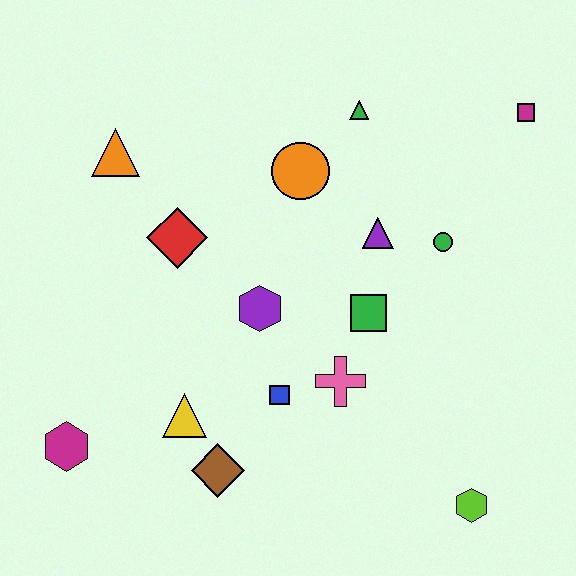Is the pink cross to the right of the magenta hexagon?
Yes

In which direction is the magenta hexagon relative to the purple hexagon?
The magenta hexagon is to the left of the purple hexagon.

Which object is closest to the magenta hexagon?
The yellow triangle is closest to the magenta hexagon.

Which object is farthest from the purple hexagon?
The magenta square is farthest from the purple hexagon.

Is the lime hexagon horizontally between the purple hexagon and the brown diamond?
No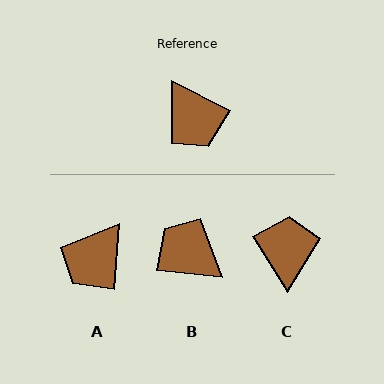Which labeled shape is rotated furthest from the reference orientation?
B, about 159 degrees away.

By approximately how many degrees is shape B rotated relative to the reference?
Approximately 159 degrees clockwise.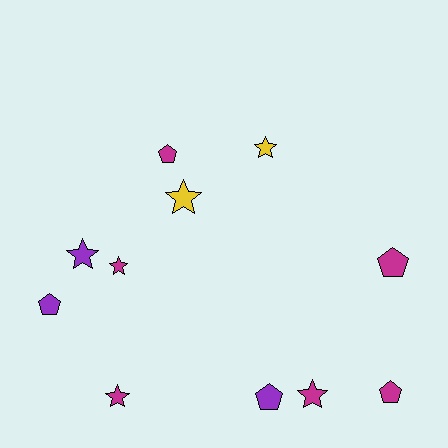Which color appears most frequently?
Magenta, with 6 objects.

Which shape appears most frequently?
Star, with 6 objects.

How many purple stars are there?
There is 1 purple star.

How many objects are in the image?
There are 11 objects.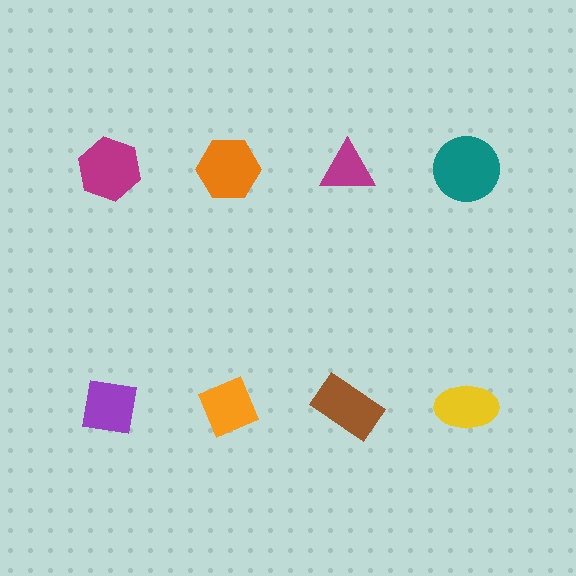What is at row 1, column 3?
A magenta triangle.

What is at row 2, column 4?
A yellow ellipse.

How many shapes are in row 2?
4 shapes.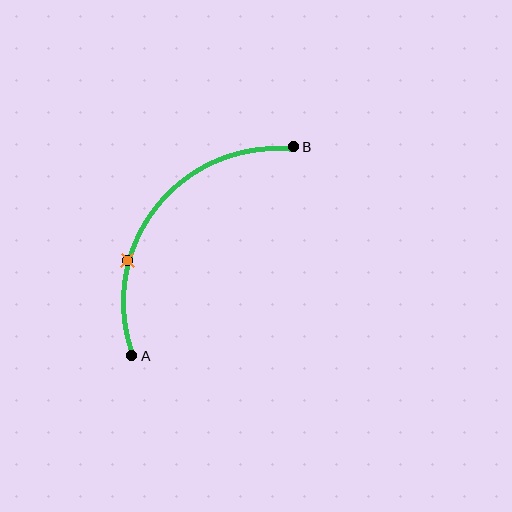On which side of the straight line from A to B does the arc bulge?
The arc bulges above and to the left of the straight line connecting A and B.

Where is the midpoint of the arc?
The arc midpoint is the point on the curve farthest from the straight line joining A and B. It sits above and to the left of that line.